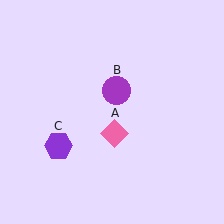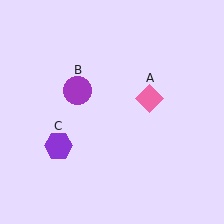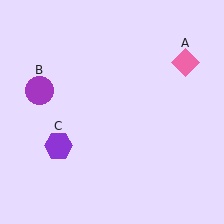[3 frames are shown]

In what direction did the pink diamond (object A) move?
The pink diamond (object A) moved up and to the right.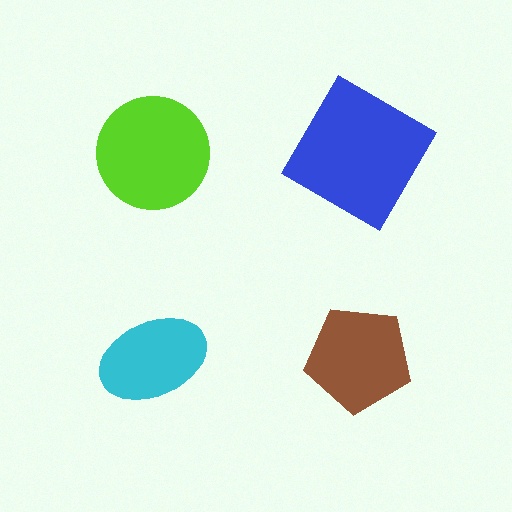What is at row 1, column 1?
A lime circle.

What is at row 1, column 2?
A blue square.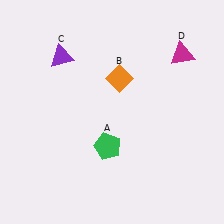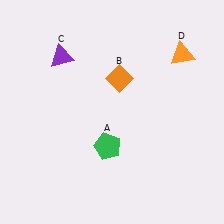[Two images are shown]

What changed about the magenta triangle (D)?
In Image 1, D is magenta. In Image 2, it changed to orange.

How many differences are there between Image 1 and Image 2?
There is 1 difference between the two images.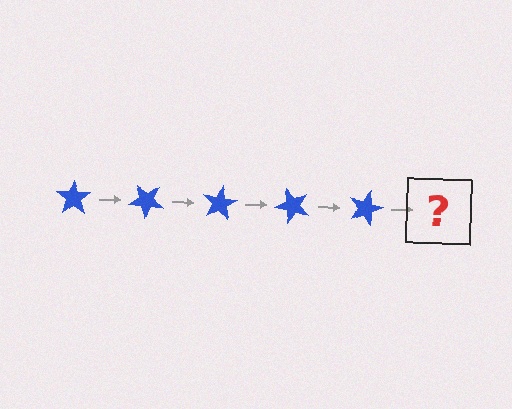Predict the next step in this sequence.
The next step is a blue star rotated 200 degrees.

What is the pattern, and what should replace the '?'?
The pattern is that the star rotates 40 degrees each step. The '?' should be a blue star rotated 200 degrees.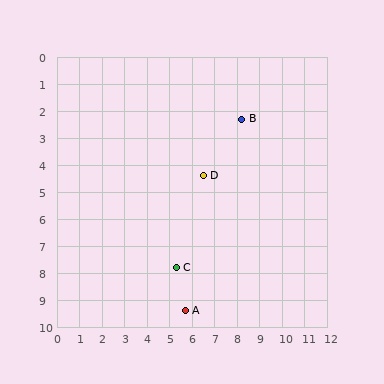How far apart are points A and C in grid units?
Points A and C are about 1.6 grid units apart.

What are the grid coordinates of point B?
Point B is at approximately (8.2, 2.3).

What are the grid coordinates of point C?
Point C is at approximately (5.3, 7.8).